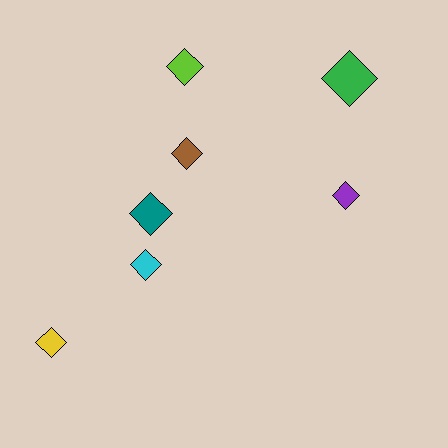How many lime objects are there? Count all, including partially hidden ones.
There is 1 lime object.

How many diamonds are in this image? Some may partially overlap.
There are 7 diamonds.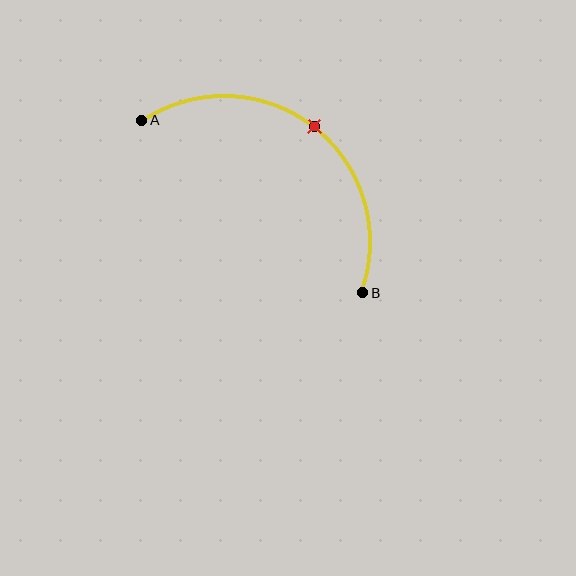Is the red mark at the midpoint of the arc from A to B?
Yes. The red mark lies on the arc at equal arc-length from both A and B — it is the arc midpoint.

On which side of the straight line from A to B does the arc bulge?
The arc bulges above and to the right of the straight line connecting A and B.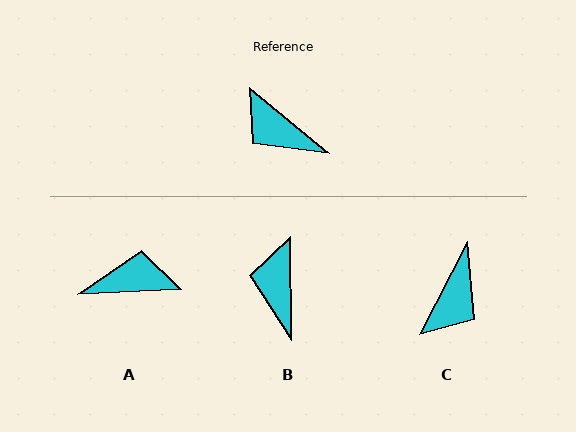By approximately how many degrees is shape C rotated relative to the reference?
Approximately 102 degrees counter-clockwise.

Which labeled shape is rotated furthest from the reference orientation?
A, about 138 degrees away.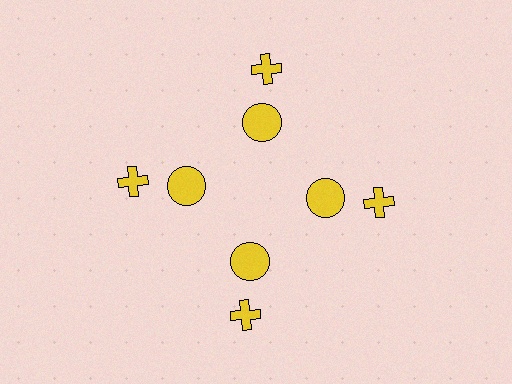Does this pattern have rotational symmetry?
Yes, this pattern has 4-fold rotational symmetry. It looks the same after rotating 90 degrees around the center.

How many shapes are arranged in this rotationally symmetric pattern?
There are 8 shapes, arranged in 4 groups of 2.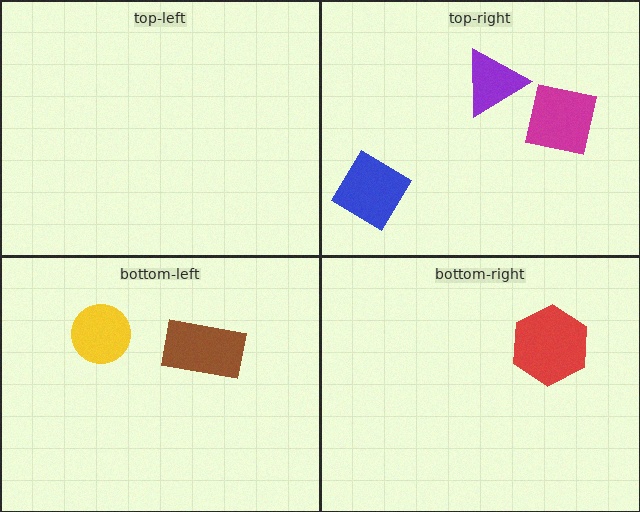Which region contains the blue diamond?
The top-right region.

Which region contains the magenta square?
The top-right region.